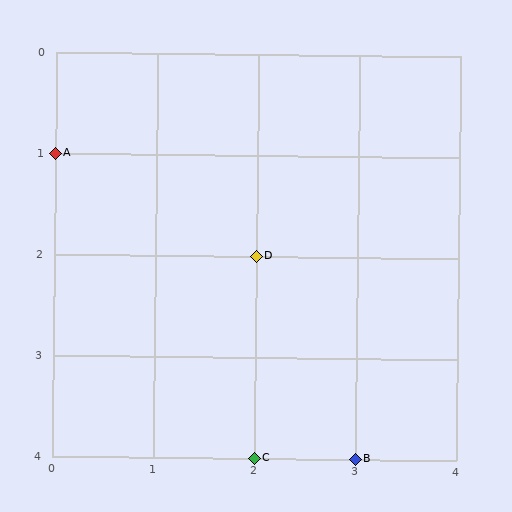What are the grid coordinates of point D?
Point D is at grid coordinates (2, 2).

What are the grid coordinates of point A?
Point A is at grid coordinates (0, 1).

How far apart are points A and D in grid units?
Points A and D are 2 columns and 1 row apart (about 2.2 grid units diagonally).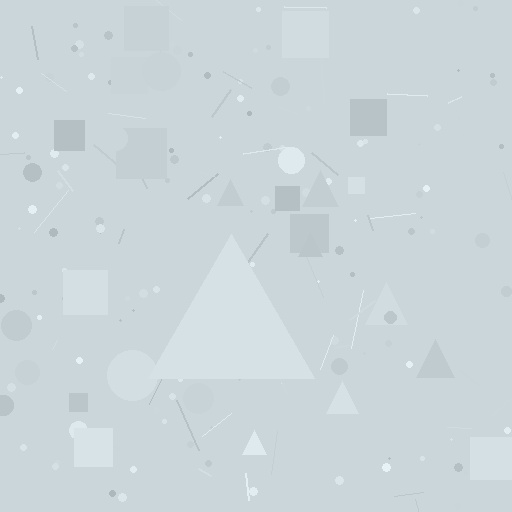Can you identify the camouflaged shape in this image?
The camouflaged shape is a triangle.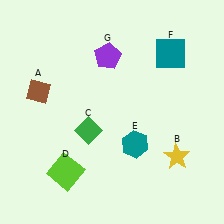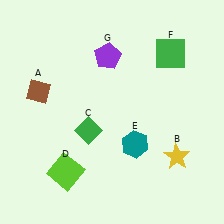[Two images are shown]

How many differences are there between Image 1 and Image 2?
There is 1 difference between the two images.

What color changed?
The square (F) changed from teal in Image 1 to green in Image 2.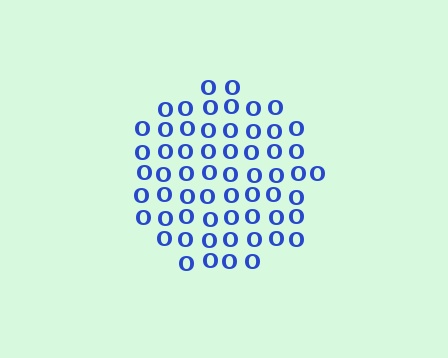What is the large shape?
The large shape is a circle.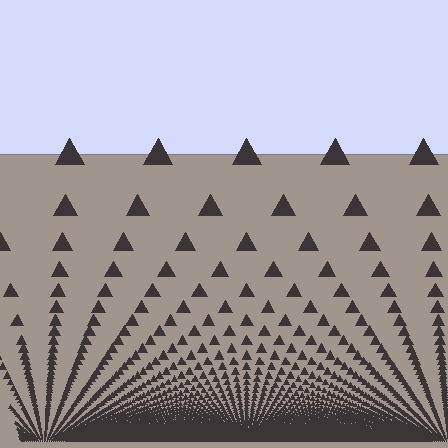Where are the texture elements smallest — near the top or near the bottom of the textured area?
Near the bottom.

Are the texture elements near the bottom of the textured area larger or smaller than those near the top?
Smaller. The gradient is inverted — elements near the bottom are smaller and denser.